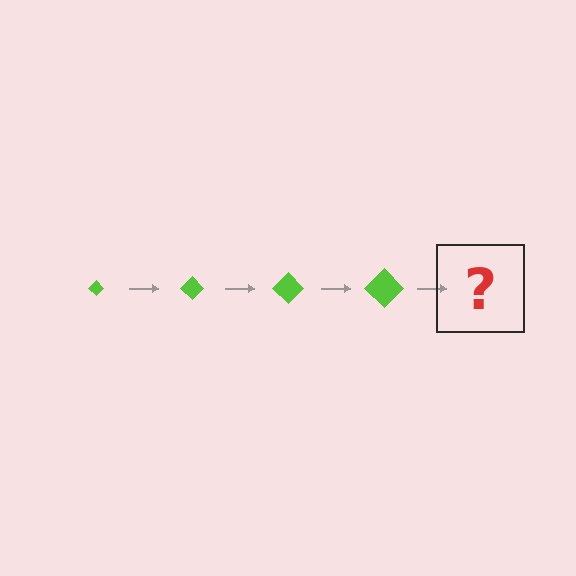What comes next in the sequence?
The next element should be a lime diamond, larger than the previous one.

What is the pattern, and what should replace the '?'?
The pattern is that the diamond gets progressively larger each step. The '?' should be a lime diamond, larger than the previous one.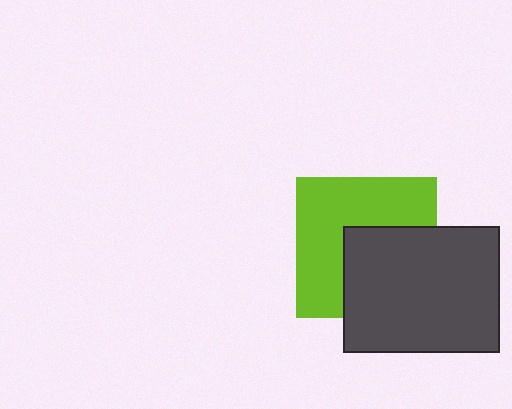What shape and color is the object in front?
The object in front is a dark gray rectangle.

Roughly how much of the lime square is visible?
About half of it is visible (roughly 56%).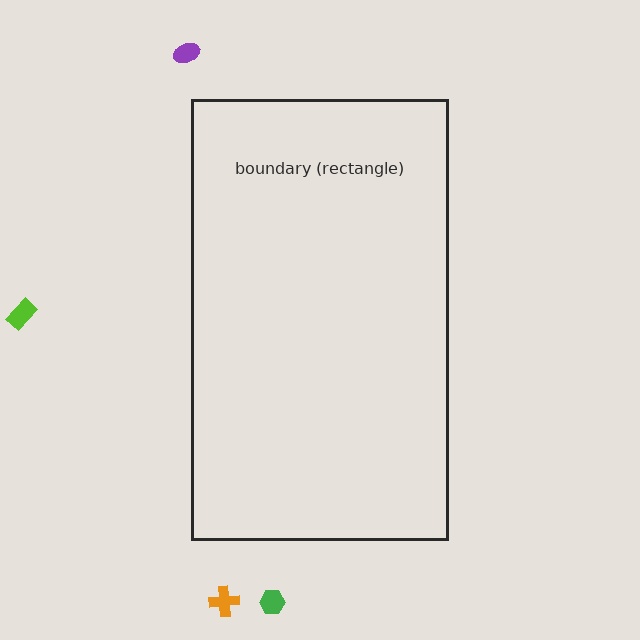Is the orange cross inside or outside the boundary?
Outside.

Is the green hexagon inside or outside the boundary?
Outside.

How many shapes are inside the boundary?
0 inside, 4 outside.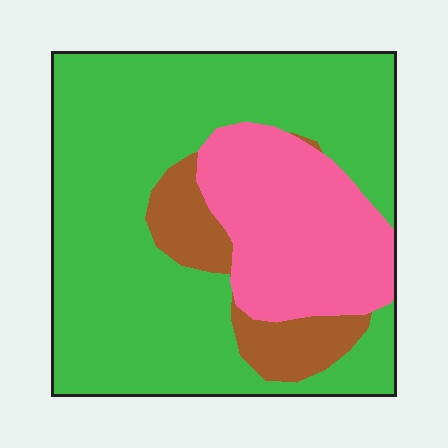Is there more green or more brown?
Green.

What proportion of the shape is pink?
Pink covers about 25% of the shape.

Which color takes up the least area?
Brown, at roughly 10%.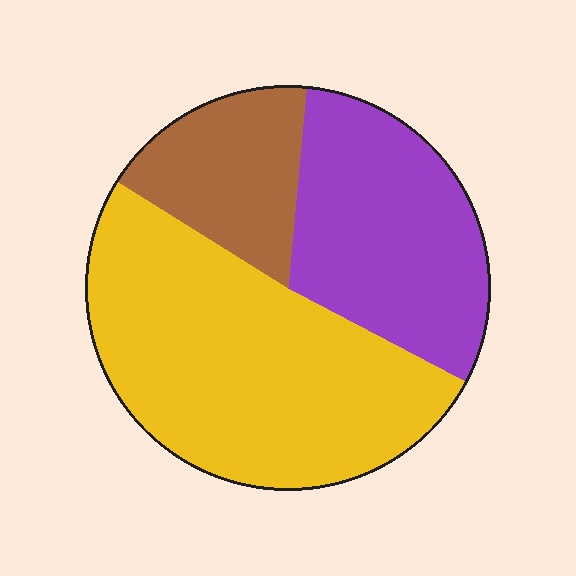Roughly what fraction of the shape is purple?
Purple takes up about one third (1/3) of the shape.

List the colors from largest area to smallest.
From largest to smallest: yellow, purple, brown.